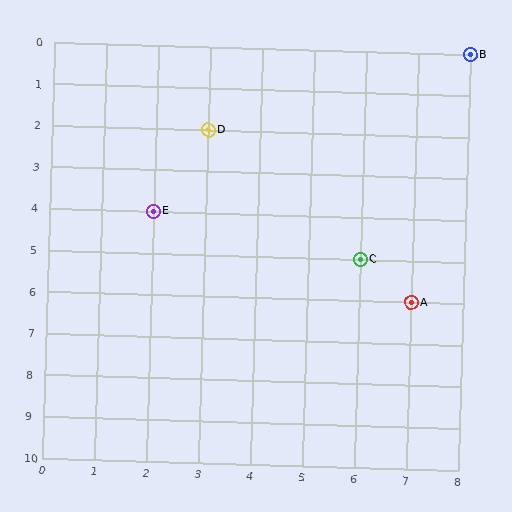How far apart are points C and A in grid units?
Points C and A are 1 column and 1 row apart (about 1.4 grid units diagonally).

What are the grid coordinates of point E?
Point E is at grid coordinates (2, 4).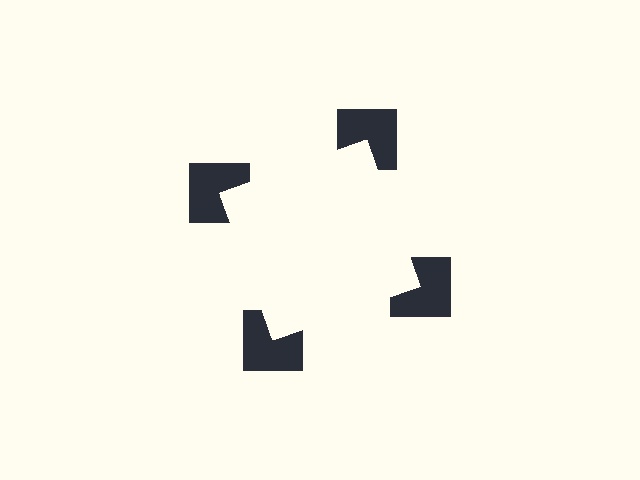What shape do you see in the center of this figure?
An illusory square — its edges are inferred from the aligned wedge cuts in the notched squares, not physically drawn.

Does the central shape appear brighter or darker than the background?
It typically appears slightly brighter than the background, even though no actual brightness change is drawn.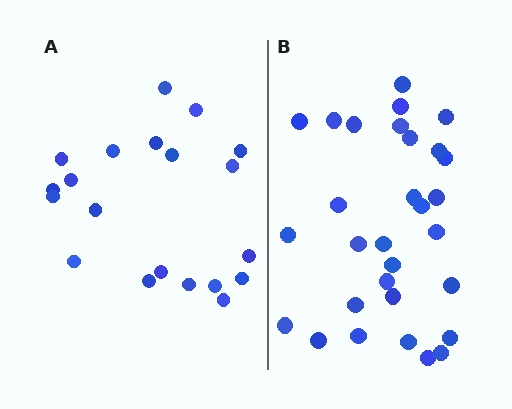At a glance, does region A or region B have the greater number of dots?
Region B (the right region) has more dots.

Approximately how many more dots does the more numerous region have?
Region B has roughly 10 or so more dots than region A.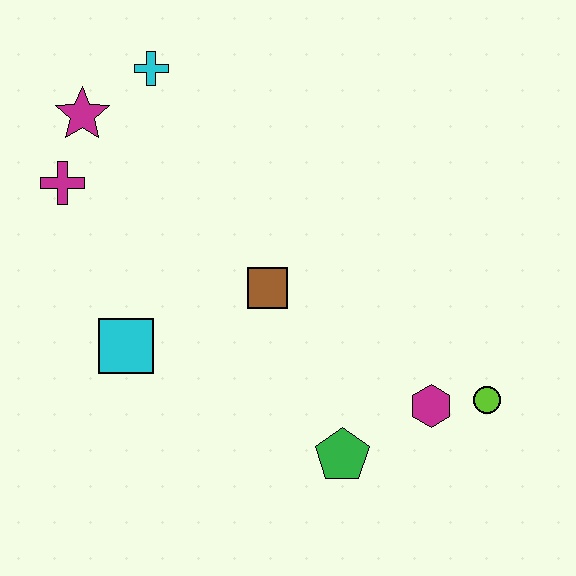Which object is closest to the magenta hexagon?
The lime circle is closest to the magenta hexagon.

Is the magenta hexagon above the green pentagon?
Yes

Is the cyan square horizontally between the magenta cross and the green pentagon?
Yes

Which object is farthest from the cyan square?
The lime circle is farthest from the cyan square.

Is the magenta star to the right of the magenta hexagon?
No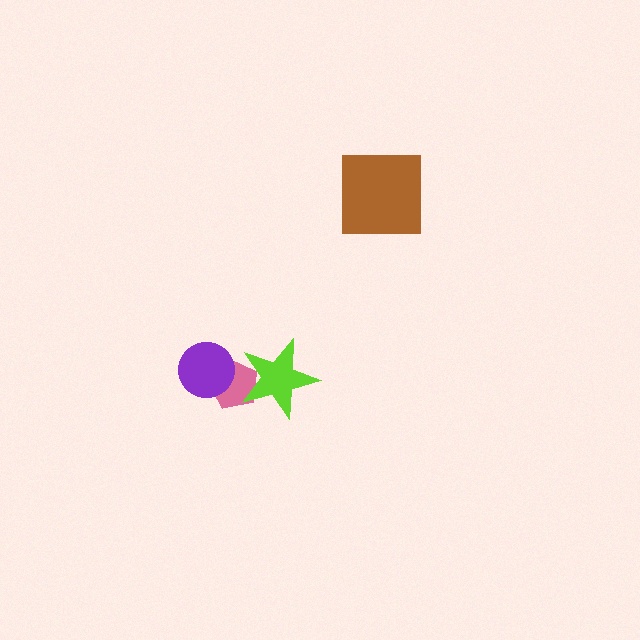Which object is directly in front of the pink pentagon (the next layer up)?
The lime star is directly in front of the pink pentagon.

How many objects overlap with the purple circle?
1 object overlaps with the purple circle.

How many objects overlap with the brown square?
0 objects overlap with the brown square.